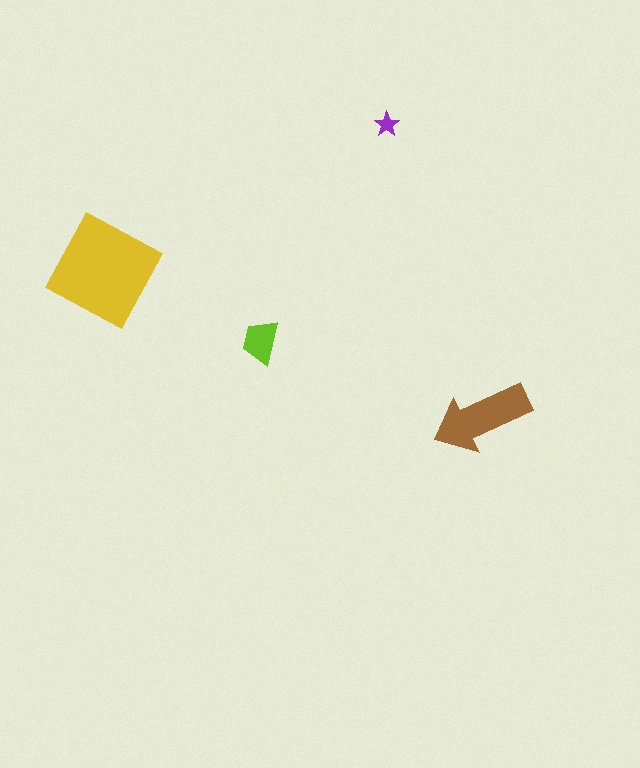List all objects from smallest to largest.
The purple star, the lime trapezoid, the brown arrow, the yellow square.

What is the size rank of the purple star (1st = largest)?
4th.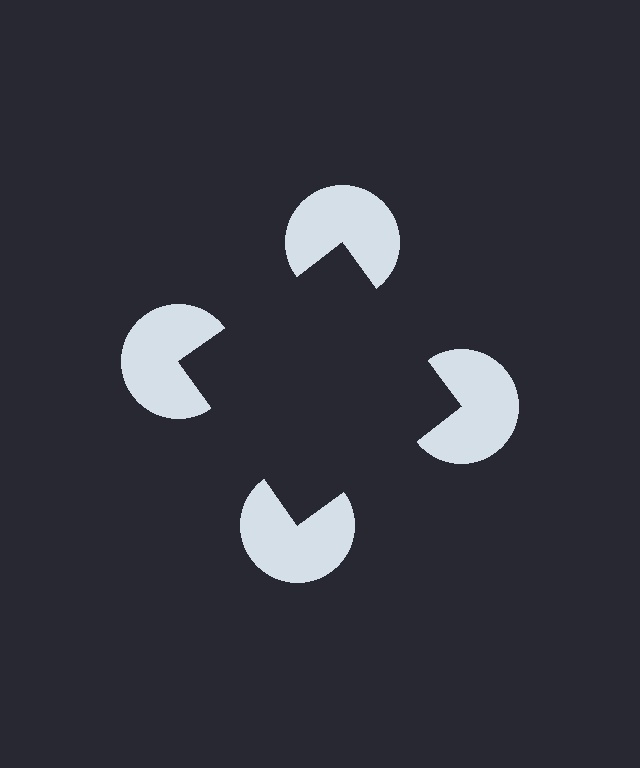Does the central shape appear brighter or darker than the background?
It typically appears slightly darker than the background, even though no actual brightness change is drawn.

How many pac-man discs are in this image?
There are 4 — one at each vertex of the illusory square.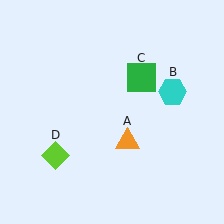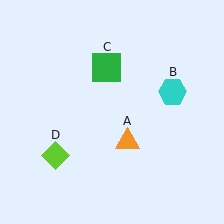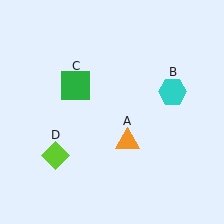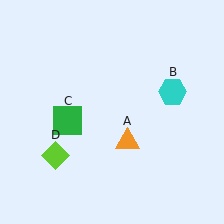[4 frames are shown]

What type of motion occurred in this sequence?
The green square (object C) rotated counterclockwise around the center of the scene.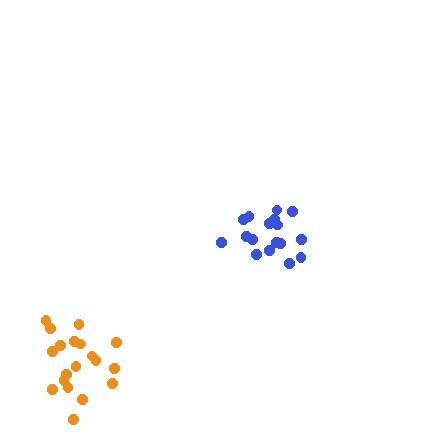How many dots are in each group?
Group 1: 17 dots, Group 2: 19 dots (36 total).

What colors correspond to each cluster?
The clusters are colored: blue, orange.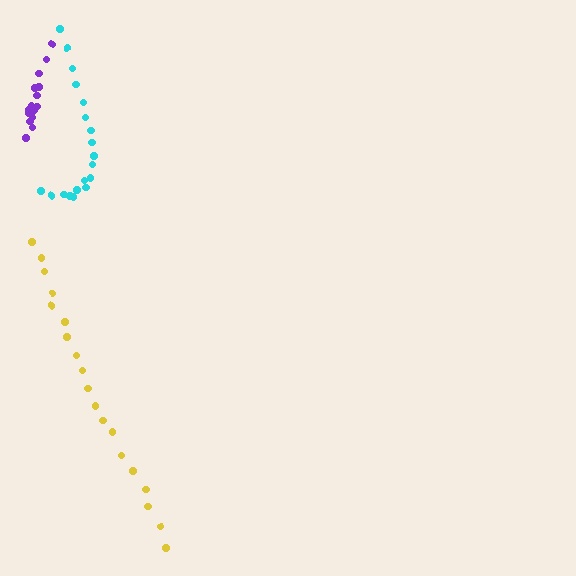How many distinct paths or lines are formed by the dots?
There are 3 distinct paths.